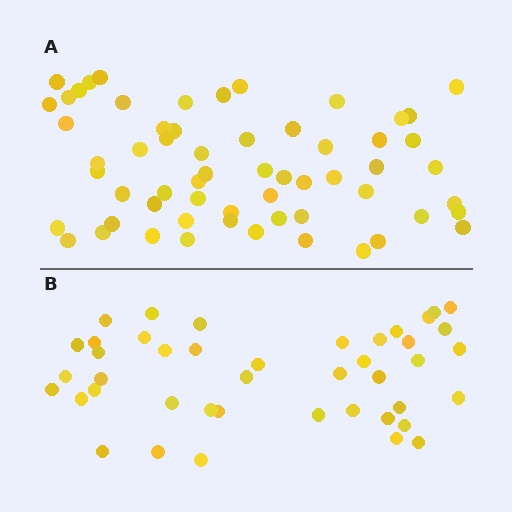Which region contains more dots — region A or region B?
Region A (the top region) has more dots.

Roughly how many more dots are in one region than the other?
Region A has approximately 15 more dots than region B.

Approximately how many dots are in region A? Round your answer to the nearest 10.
About 60 dots.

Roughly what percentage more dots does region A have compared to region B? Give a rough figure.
About 40% more.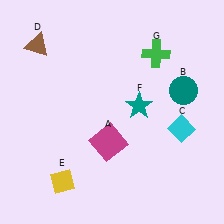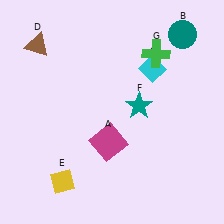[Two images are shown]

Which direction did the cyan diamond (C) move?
The cyan diamond (C) moved up.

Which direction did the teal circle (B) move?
The teal circle (B) moved up.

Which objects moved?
The objects that moved are: the teal circle (B), the cyan diamond (C).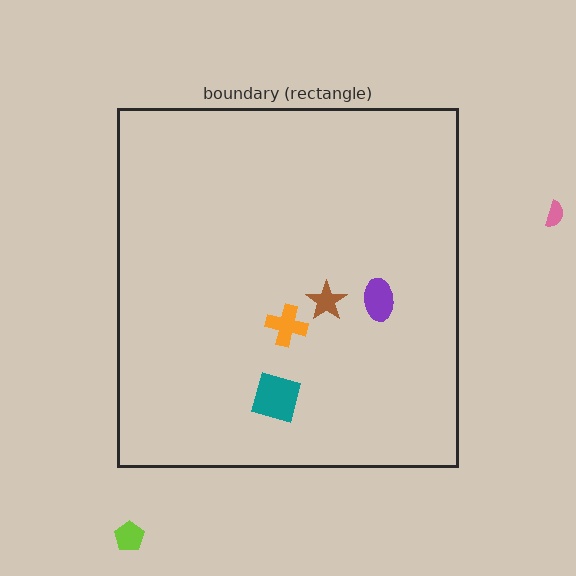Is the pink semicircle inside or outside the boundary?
Outside.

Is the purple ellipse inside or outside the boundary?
Inside.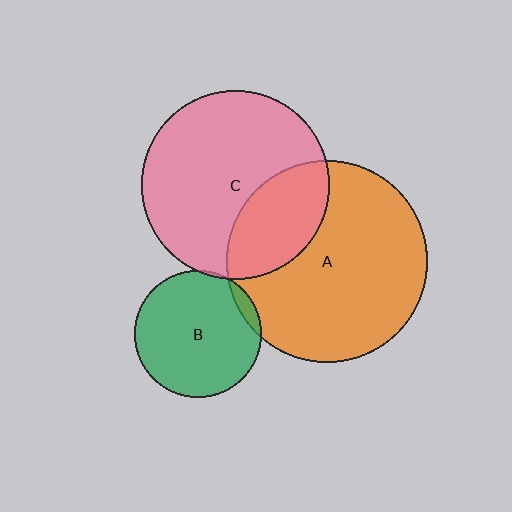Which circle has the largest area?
Circle A (orange).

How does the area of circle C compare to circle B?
Approximately 2.2 times.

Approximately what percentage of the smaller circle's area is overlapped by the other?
Approximately 30%.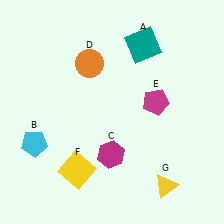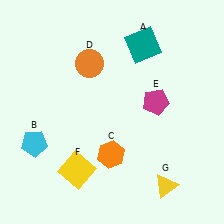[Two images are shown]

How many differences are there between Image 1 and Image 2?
There is 1 difference between the two images.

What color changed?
The hexagon (C) changed from magenta in Image 1 to orange in Image 2.